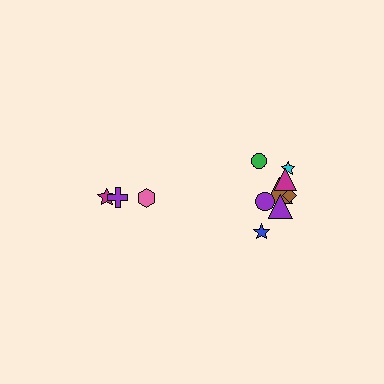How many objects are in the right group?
There are 8 objects.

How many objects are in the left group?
There are 3 objects.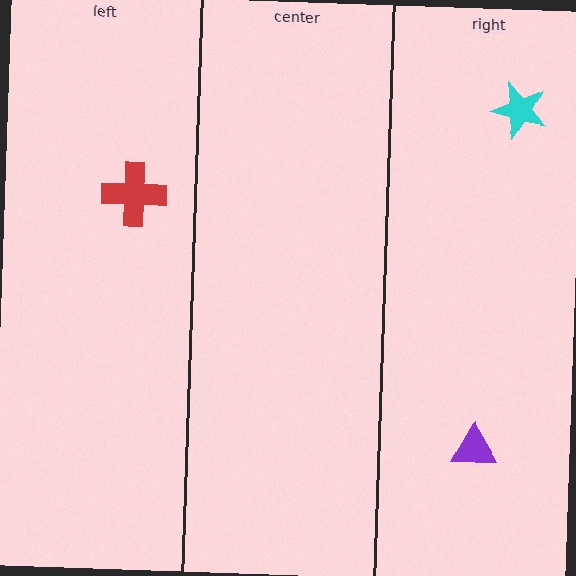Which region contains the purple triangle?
The right region.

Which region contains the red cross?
The left region.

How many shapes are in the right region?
2.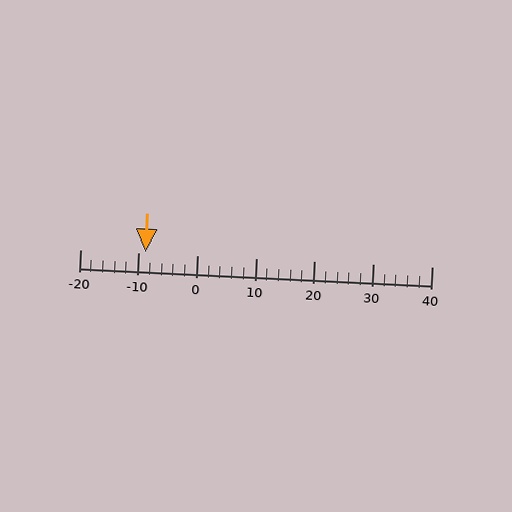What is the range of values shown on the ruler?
The ruler shows values from -20 to 40.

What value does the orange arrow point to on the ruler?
The orange arrow points to approximately -9.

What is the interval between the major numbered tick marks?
The major tick marks are spaced 10 units apart.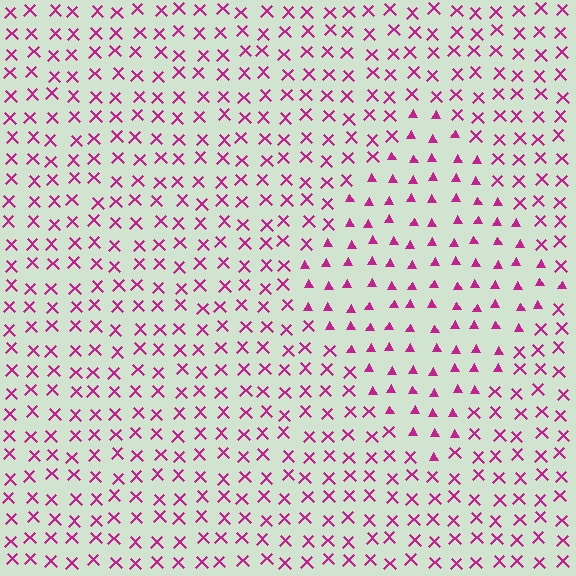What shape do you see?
I see a diamond.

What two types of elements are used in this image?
The image uses triangles inside the diamond region and X marks outside it.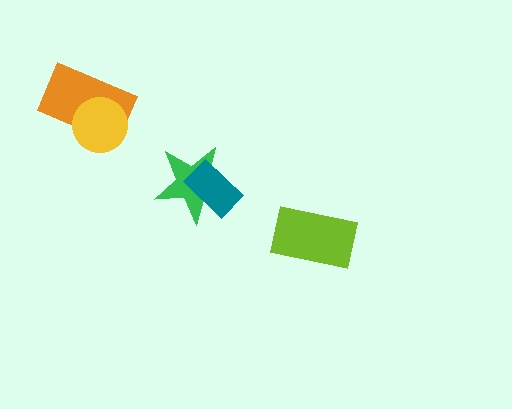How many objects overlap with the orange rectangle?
1 object overlaps with the orange rectangle.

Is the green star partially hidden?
Yes, it is partially covered by another shape.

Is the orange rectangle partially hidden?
Yes, it is partially covered by another shape.